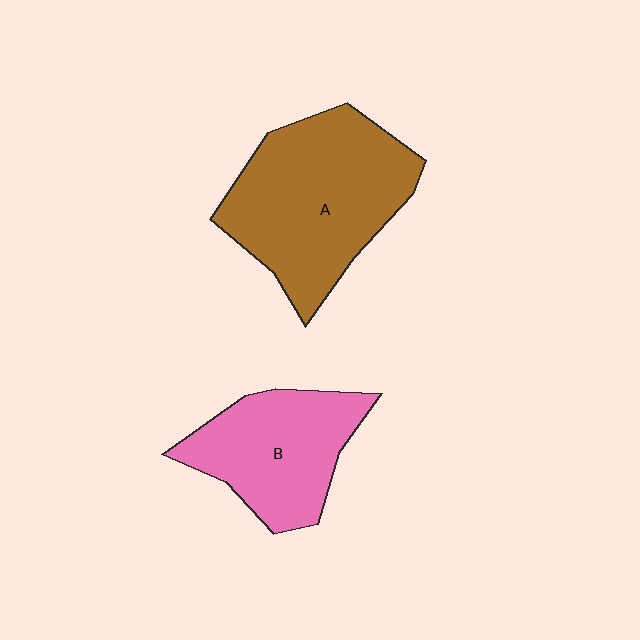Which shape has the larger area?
Shape A (brown).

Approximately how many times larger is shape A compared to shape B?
Approximately 1.5 times.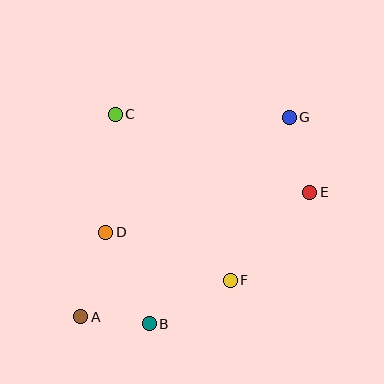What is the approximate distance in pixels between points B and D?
The distance between B and D is approximately 101 pixels.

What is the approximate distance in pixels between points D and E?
The distance between D and E is approximately 208 pixels.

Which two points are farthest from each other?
Points A and G are farthest from each other.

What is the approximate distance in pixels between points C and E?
The distance between C and E is approximately 210 pixels.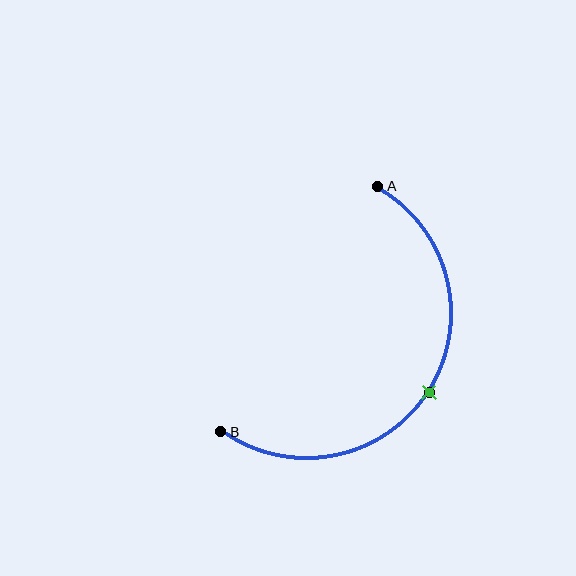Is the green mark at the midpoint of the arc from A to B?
Yes. The green mark lies on the arc at equal arc-length from both A and B — it is the arc midpoint.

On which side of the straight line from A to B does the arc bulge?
The arc bulges to the right of the straight line connecting A and B.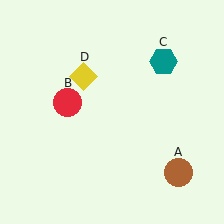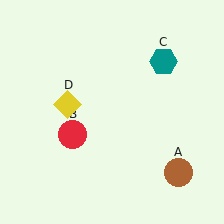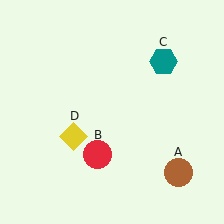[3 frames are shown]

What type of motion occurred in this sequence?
The red circle (object B), yellow diamond (object D) rotated counterclockwise around the center of the scene.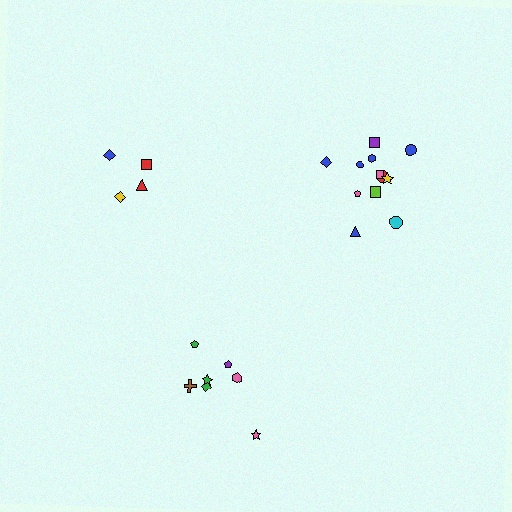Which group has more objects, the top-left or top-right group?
The top-right group.